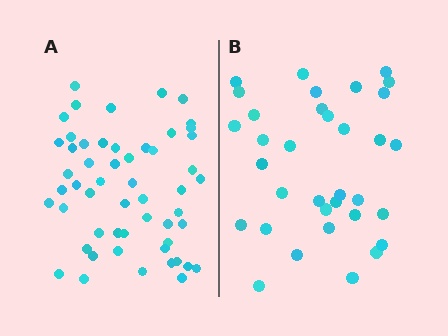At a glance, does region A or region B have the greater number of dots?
Region A (the left region) has more dots.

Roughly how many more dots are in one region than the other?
Region A has approximately 20 more dots than region B.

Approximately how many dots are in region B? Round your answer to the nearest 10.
About 30 dots. (The exact count is 34, which rounds to 30.)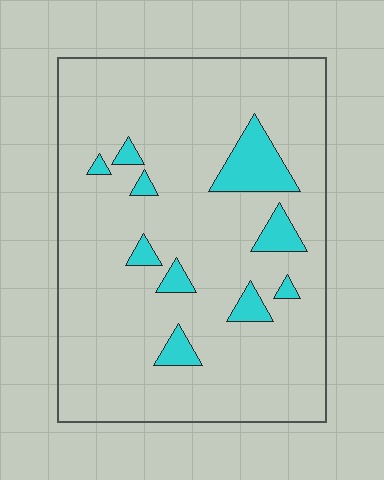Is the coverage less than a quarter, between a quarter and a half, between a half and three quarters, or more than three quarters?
Less than a quarter.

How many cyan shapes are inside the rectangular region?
10.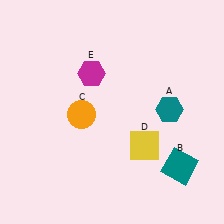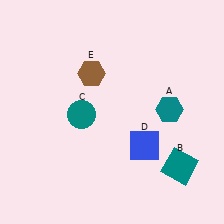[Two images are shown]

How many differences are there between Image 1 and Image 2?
There are 3 differences between the two images.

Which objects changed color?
C changed from orange to teal. D changed from yellow to blue. E changed from magenta to brown.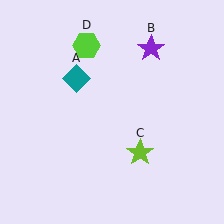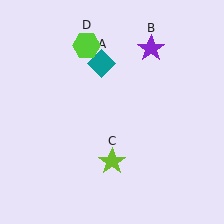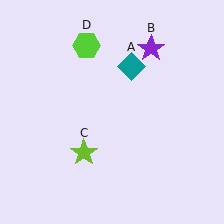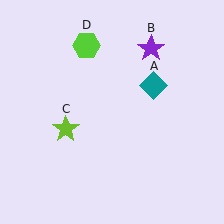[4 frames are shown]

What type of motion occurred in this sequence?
The teal diamond (object A), lime star (object C) rotated clockwise around the center of the scene.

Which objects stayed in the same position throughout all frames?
Purple star (object B) and lime hexagon (object D) remained stationary.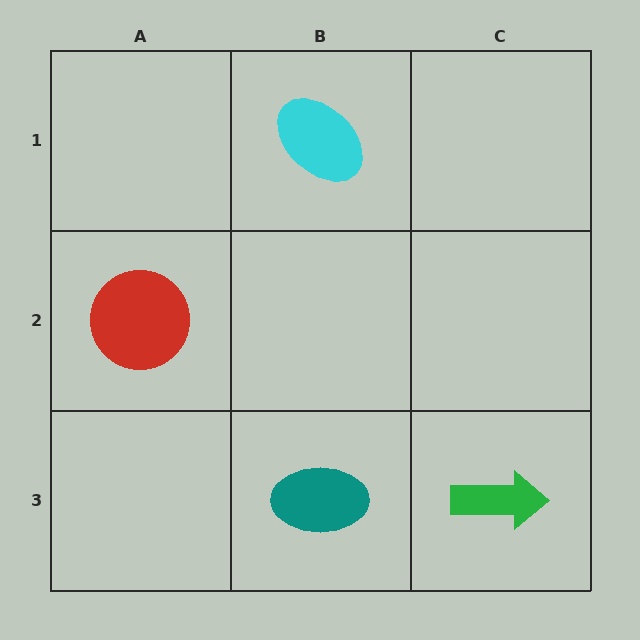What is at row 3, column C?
A green arrow.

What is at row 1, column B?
A cyan ellipse.